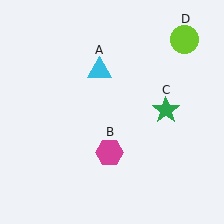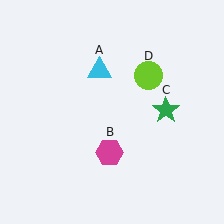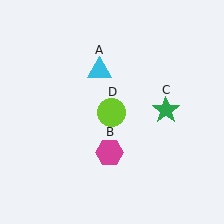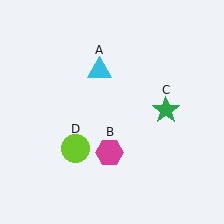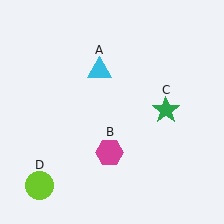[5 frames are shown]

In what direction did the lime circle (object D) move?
The lime circle (object D) moved down and to the left.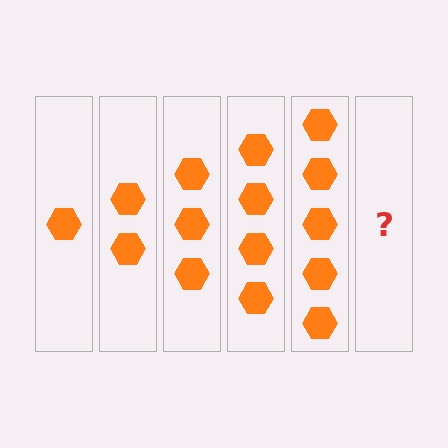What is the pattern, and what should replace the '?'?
The pattern is that each step adds one more hexagon. The '?' should be 6 hexagons.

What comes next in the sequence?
The next element should be 6 hexagons.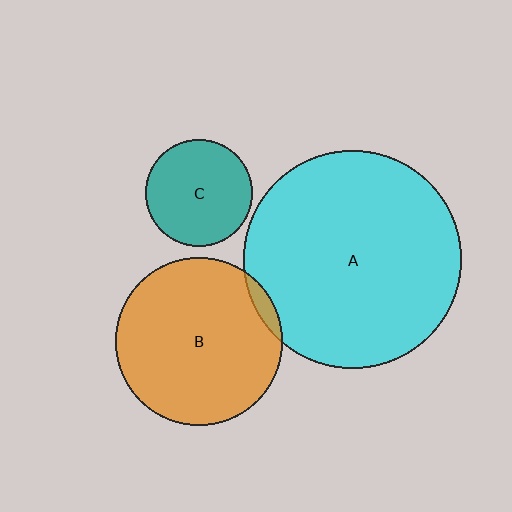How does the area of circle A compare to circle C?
Approximately 4.1 times.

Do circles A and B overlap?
Yes.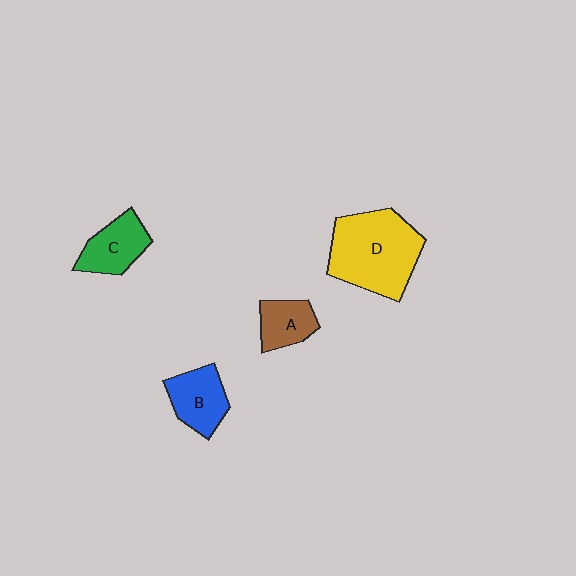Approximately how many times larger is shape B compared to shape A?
Approximately 1.3 times.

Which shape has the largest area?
Shape D (yellow).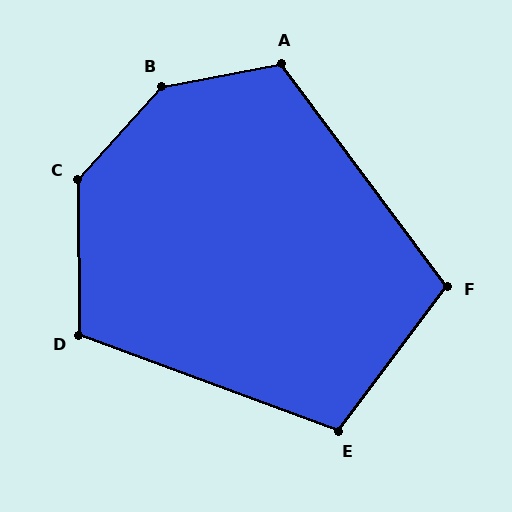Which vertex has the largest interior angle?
B, at approximately 143 degrees.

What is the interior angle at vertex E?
Approximately 107 degrees (obtuse).